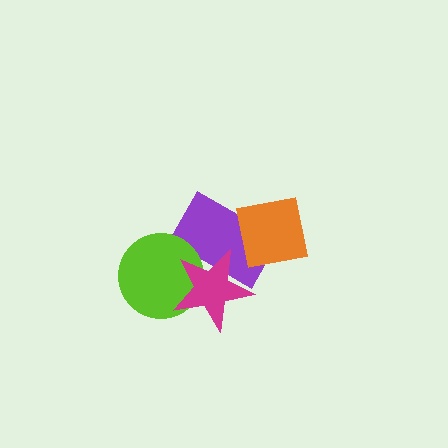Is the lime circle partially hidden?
Yes, it is partially covered by another shape.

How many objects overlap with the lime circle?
2 objects overlap with the lime circle.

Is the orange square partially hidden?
No, no other shape covers it.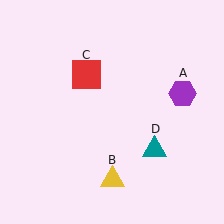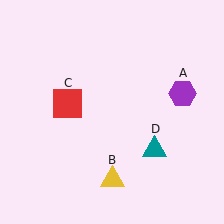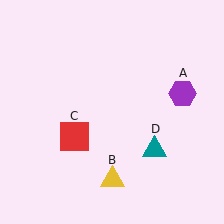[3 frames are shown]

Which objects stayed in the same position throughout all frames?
Purple hexagon (object A) and yellow triangle (object B) and teal triangle (object D) remained stationary.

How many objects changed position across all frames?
1 object changed position: red square (object C).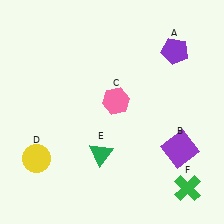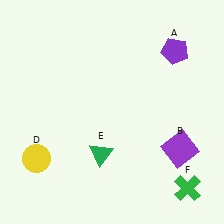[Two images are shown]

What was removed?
The pink hexagon (C) was removed in Image 2.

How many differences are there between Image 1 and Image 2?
There is 1 difference between the two images.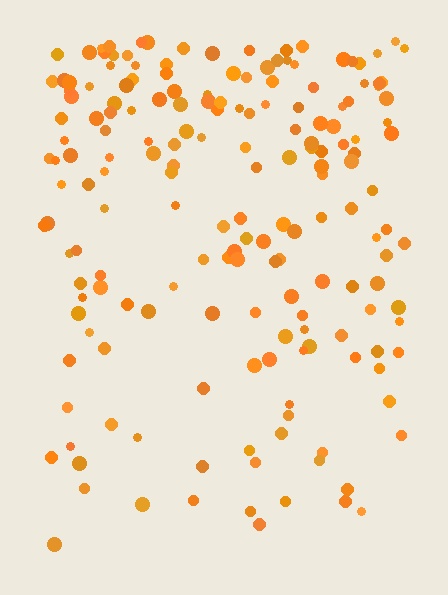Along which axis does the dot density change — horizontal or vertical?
Vertical.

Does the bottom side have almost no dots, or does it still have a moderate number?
Still a moderate number, just noticeably fewer than the top.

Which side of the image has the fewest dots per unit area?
The bottom.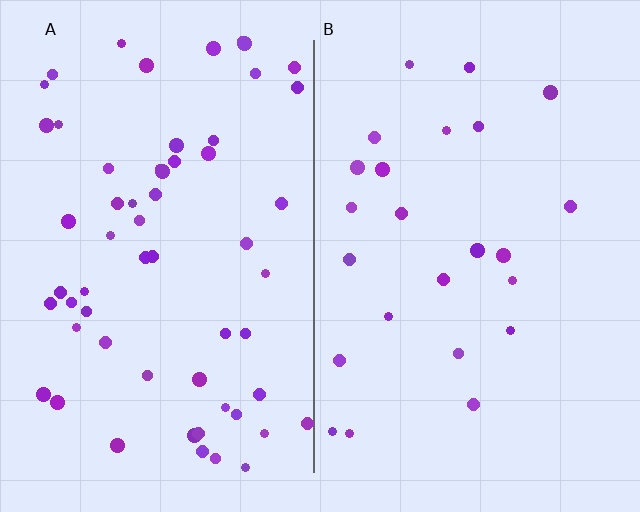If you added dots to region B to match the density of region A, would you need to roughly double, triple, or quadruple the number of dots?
Approximately double.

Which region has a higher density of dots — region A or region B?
A (the left).